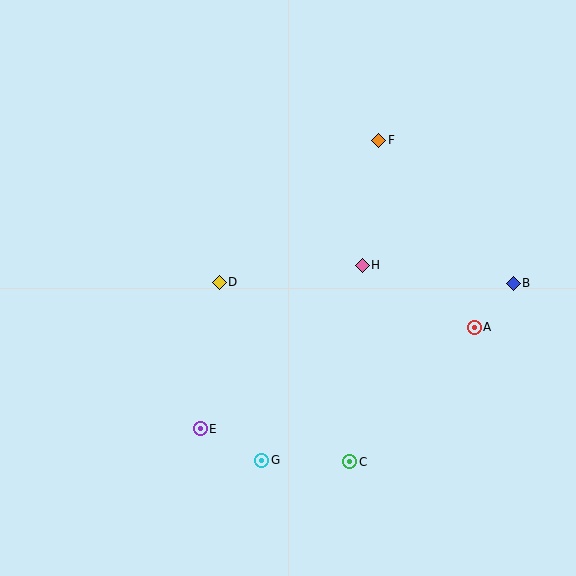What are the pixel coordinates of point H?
Point H is at (362, 265).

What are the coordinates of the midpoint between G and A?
The midpoint between G and A is at (368, 394).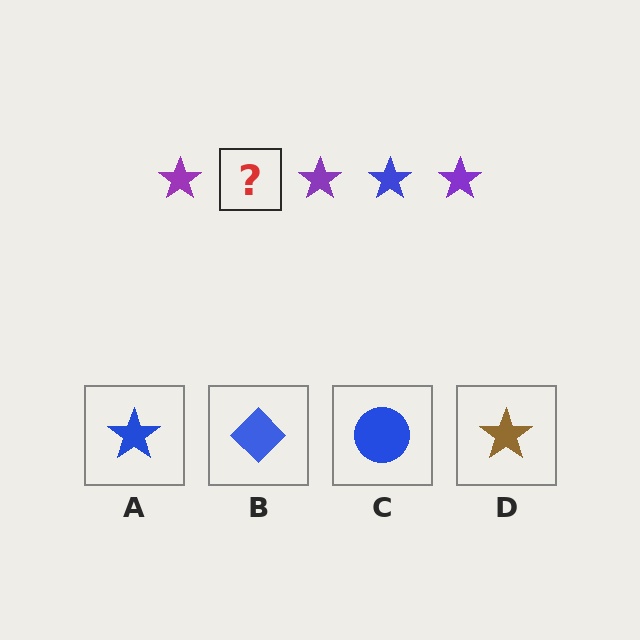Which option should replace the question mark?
Option A.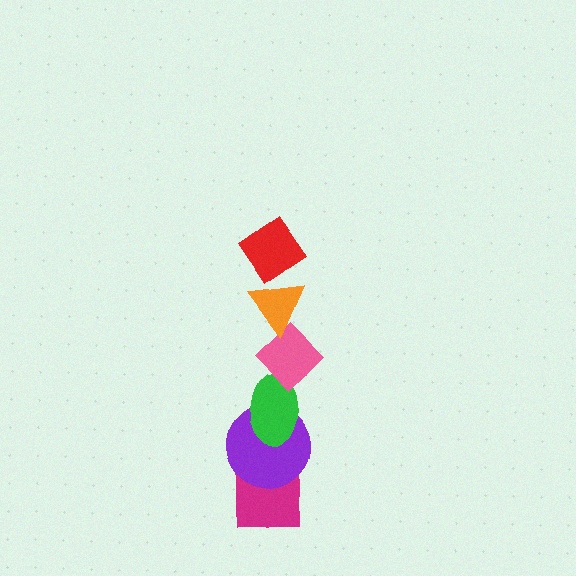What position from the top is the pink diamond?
The pink diamond is 3rd from the top.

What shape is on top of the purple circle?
The green ellipse is on top of the purple circle.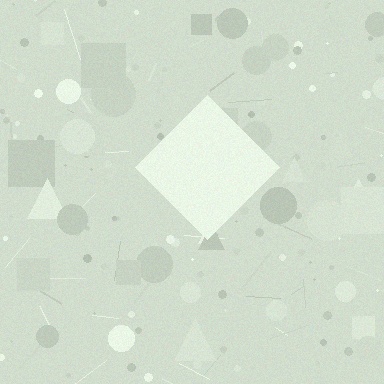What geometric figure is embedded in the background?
A diamond is embedded in the background.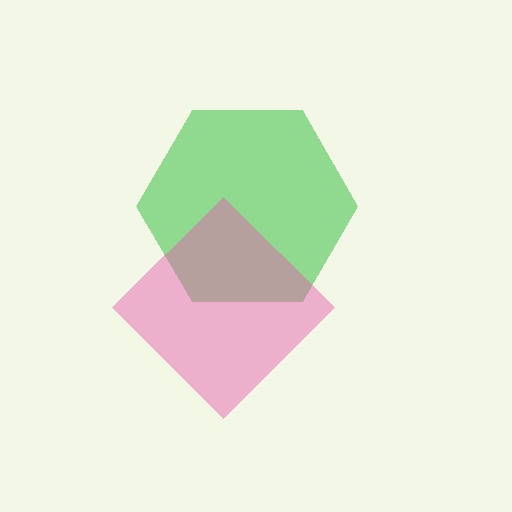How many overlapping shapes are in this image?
There are 2 overlapping shapes in the image.